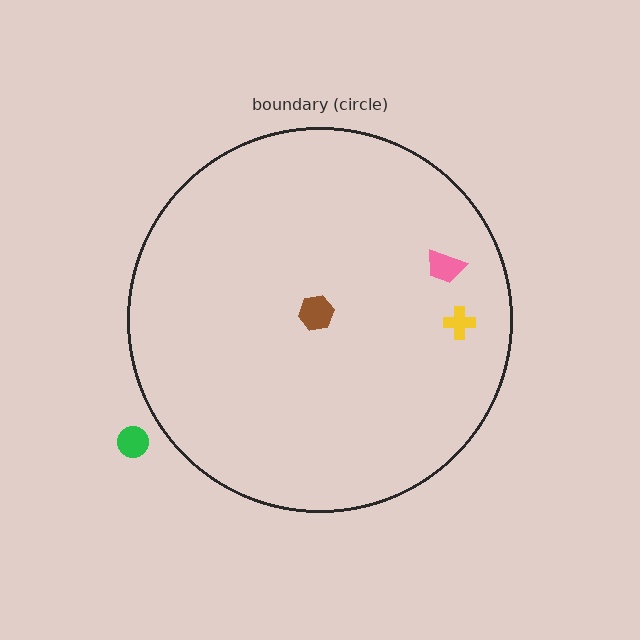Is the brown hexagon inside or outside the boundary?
Inside.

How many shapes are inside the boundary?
3 inside, 1 outside.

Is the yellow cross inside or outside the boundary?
Inside.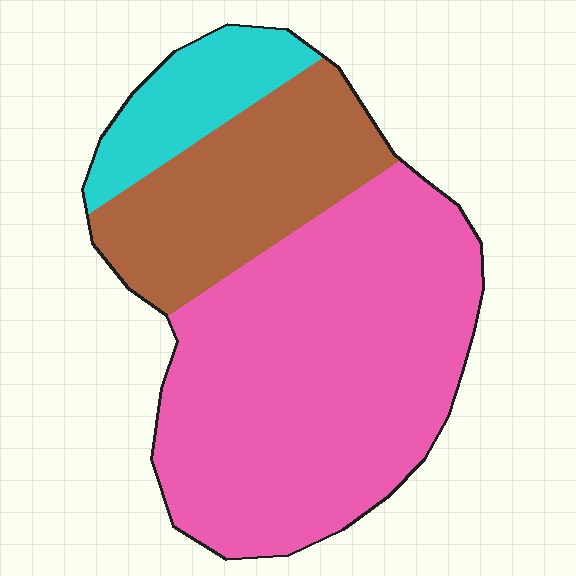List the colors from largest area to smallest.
From largest to smallest: pink, brown, cyan.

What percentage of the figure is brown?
Brown covers 26% of the figure.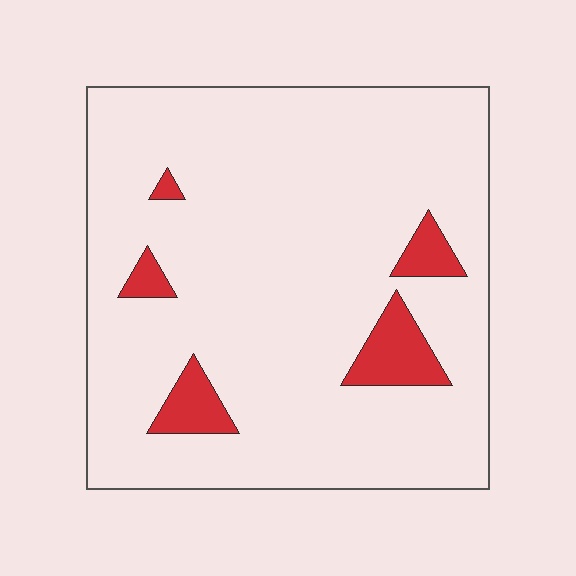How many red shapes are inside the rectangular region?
5.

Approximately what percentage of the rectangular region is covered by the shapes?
Approximately 10%.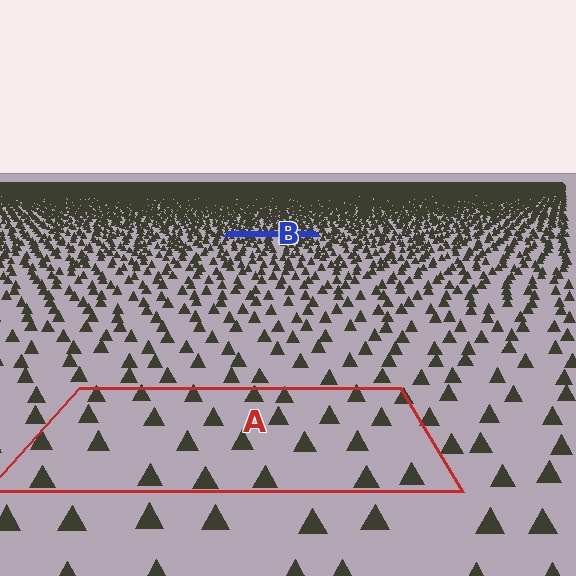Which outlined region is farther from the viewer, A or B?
Region B is farther from the viewer — the texture elements inside it appear smaller and more densely packed.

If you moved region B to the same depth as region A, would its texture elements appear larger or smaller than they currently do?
They would appear larger. At a closer depth, the same texture elements are projected at a bigger on-screen size.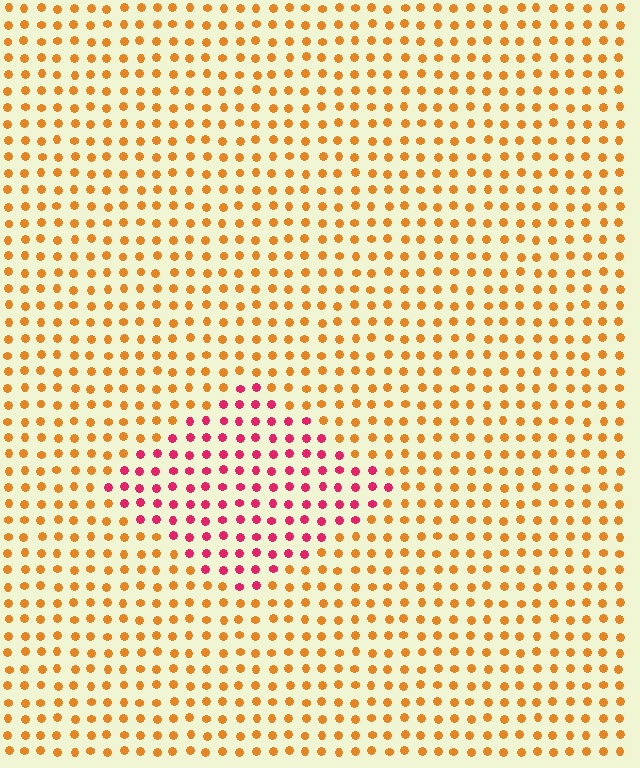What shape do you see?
I see a diamond.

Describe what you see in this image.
The image is filled with small orange elements in a uniform arrangement. A diamond-shaped region is visible where the elements are tinted to a slightly different hue, forming a subtle color boundary.